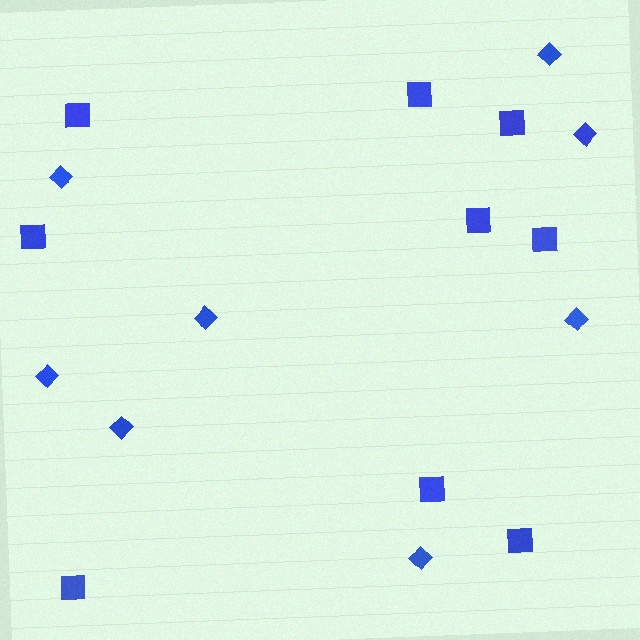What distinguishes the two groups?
There are 2 groups: one group of diamonds (8) and one group of squares (9).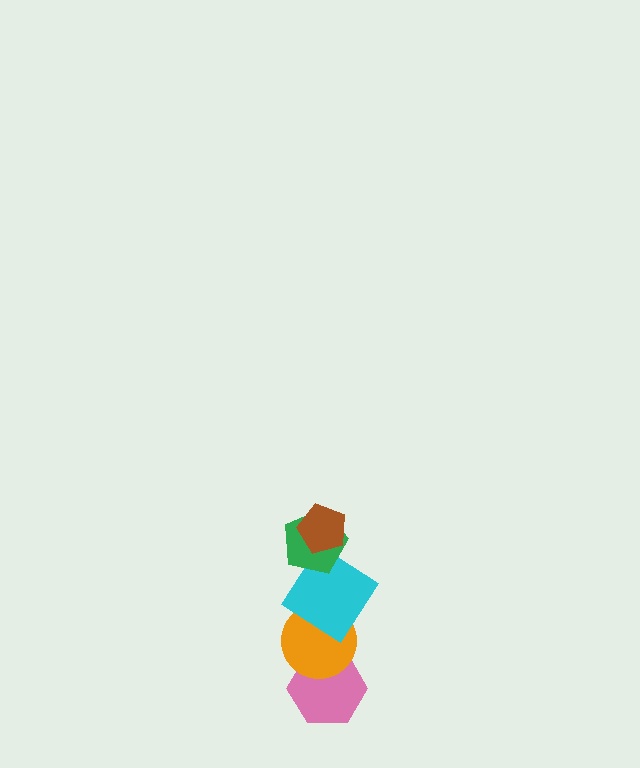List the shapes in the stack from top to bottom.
From top to bottom: the brown pentagon, the green pentagon, the cyan diamond, the orange circle, the pink hexagon.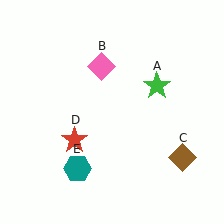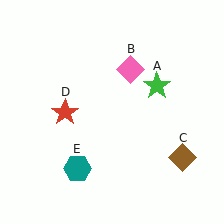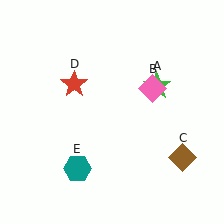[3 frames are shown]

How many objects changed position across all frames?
2 objects changed position: pink diamond (object B), red star (object D).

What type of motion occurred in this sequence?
The pink diamond (object B), red star (object D) rotated clockwise around the center of the scene.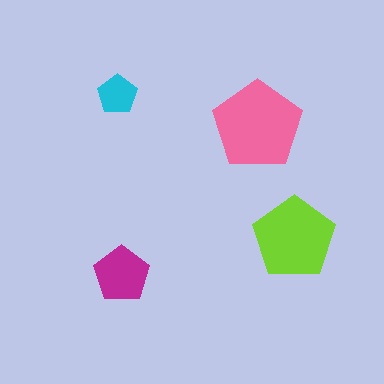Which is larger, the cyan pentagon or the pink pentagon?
The pink one.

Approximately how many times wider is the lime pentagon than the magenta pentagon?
About 1.5 times wider.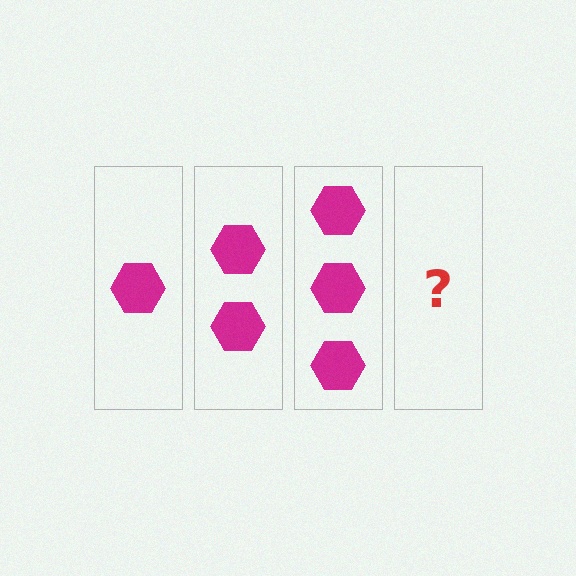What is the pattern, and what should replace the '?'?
The pattern is that each step adds one more hexagon. The '?' should be 4 hexagons.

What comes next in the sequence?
The next element should be 4 hexagons.